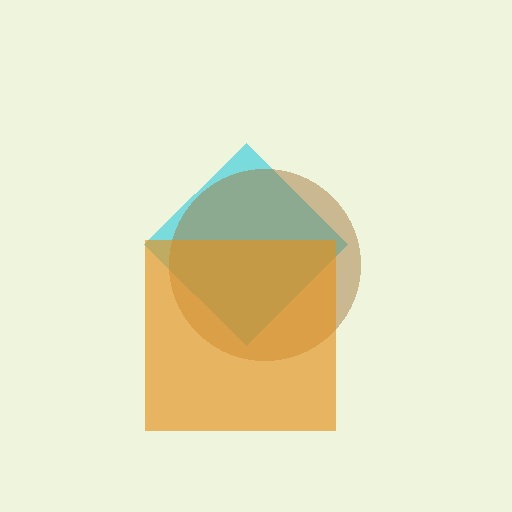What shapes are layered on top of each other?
The layered shapes are: a cyan diamond, a brown circle, an orange square.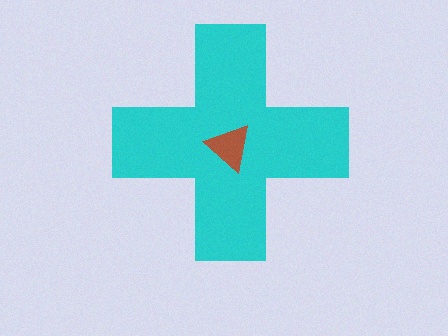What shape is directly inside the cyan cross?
The brown triangle.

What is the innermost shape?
The brown triangle.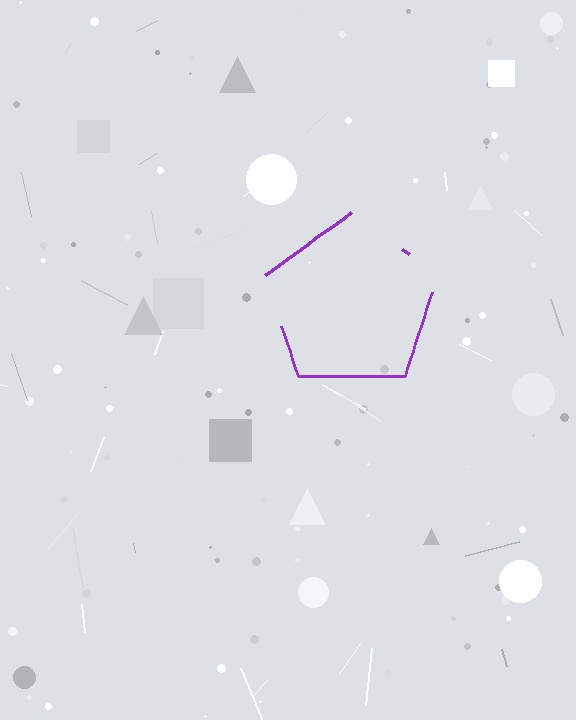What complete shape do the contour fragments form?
The contour fragments form a pentagon.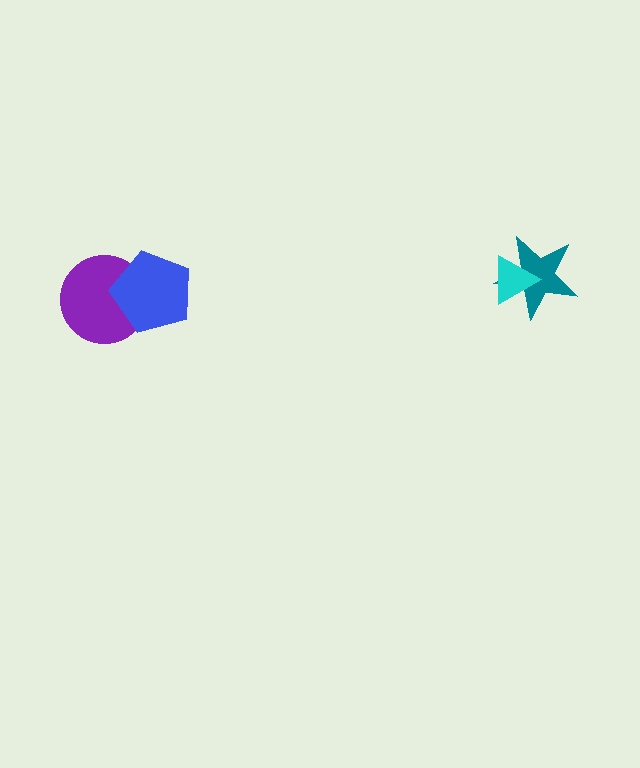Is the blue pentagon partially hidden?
No, no other shape covers it.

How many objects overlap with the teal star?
1 object overlaps with the teal star.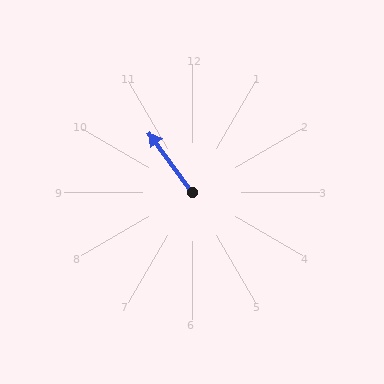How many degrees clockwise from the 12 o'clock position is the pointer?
Approximately 324 degrees.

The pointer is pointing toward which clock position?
Roughly 11 o'clock.